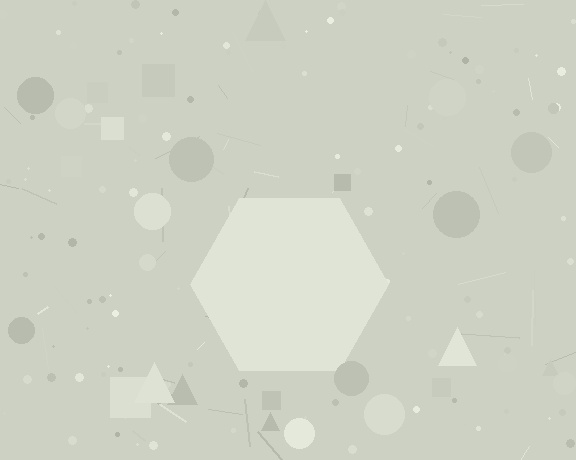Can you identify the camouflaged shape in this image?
The camouflaged shape is a hexagon.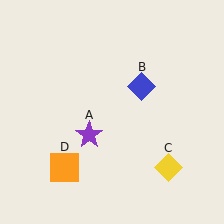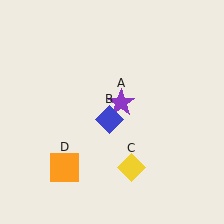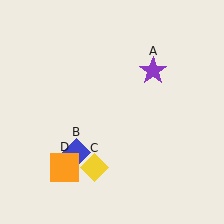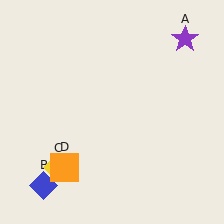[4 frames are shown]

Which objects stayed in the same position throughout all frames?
Orange square (object D) remained stationary.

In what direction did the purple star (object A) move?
The purple star (object A) moved up and to the right.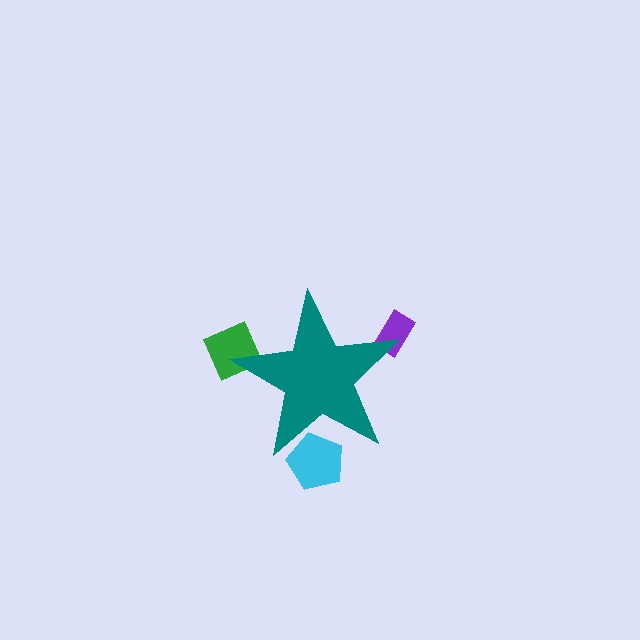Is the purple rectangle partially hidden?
Yes, the purple rectangle is partially hidden behind the teal star.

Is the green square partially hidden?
Yes, the green square is partially hidden behind the teal star.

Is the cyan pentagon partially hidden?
Yes, the cyan pentagon is partially hidden behind the teal star.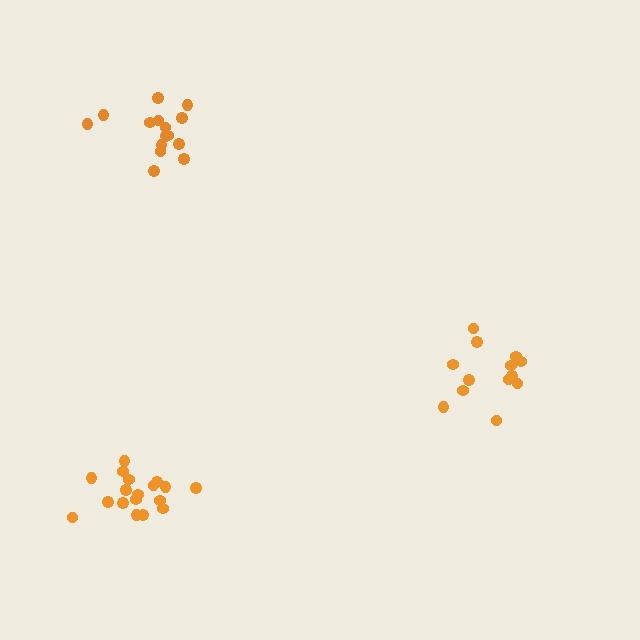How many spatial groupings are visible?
There are 3 spatial groupings.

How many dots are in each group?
Group 1: 13 dots, Group 2: 15 dots, Group 3: 18 dots (46 total).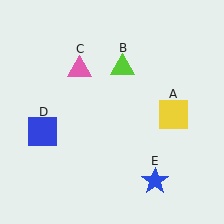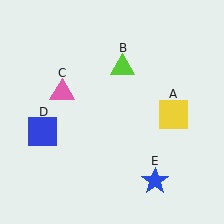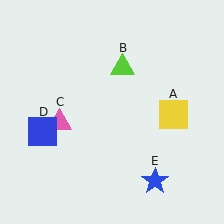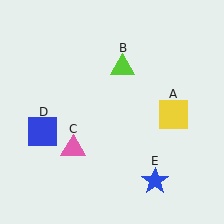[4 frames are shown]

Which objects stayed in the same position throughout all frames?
Yellow square (object A) and lime triangle (object B) and blue square (object D) and blue star (object E) remained stationary.